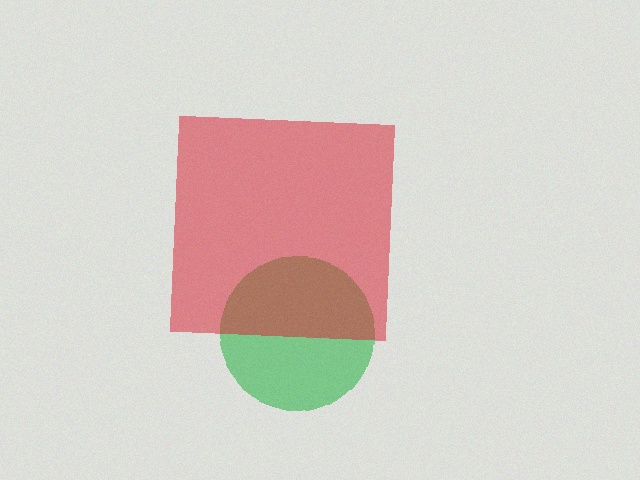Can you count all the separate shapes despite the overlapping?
Yes, there are 2 separate shapes.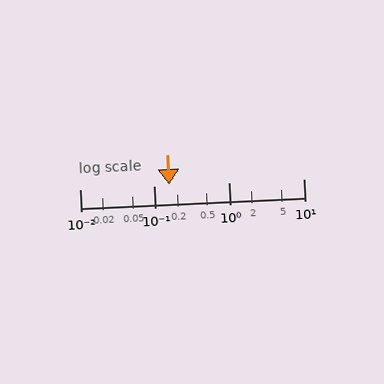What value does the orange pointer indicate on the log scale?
The pointer indicates approximately 0.16.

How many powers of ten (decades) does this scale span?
The scale spans 3 decades, from 0.01 to 10.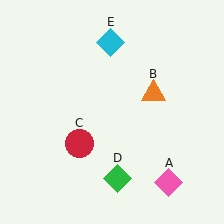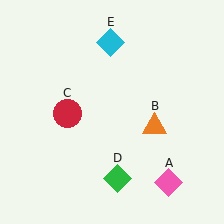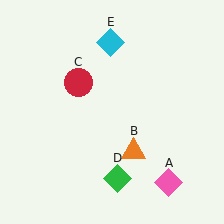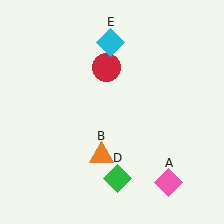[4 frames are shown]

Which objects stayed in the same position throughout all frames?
Pink diamond (object A) and green diamond (object D) and cyan diamond (object E) remained stationary.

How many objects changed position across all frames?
2 objects changed position: orange triangle (object B), red circle (object C).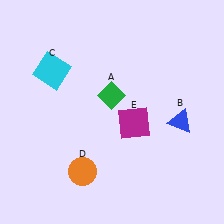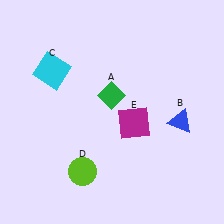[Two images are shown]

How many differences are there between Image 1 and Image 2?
There is 1 difference between the two images.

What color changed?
The circle (D) changed from orange in Image 1 to lime in Image 2.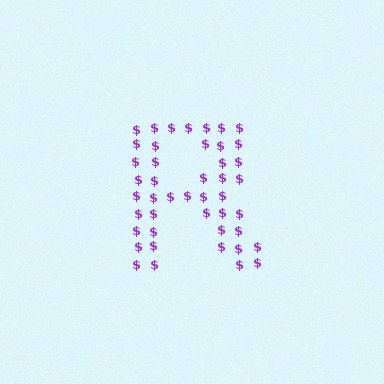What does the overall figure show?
The overall figure shows the letter R.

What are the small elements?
The small elements are dollar signs.